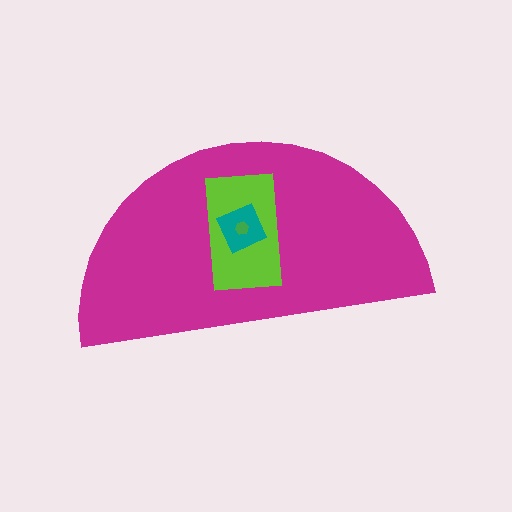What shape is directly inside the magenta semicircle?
The lime rectangle.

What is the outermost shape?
The magenta semicircle.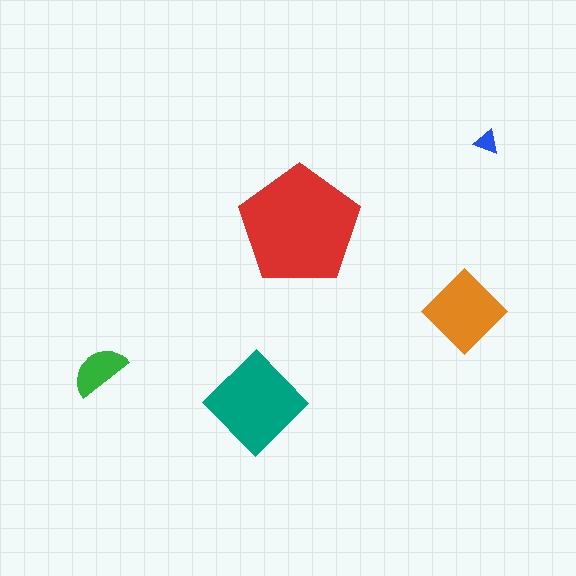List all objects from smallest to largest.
The blue triangle, the green semicircle, the orange diamond, the teal diamond, the red pentagon.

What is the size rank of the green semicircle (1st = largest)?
4th.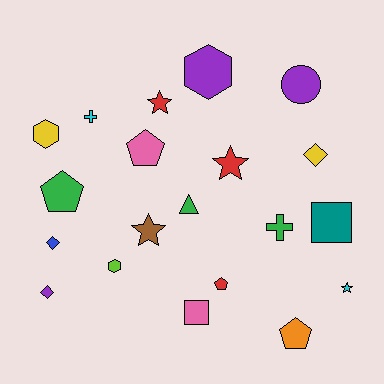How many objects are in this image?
There are 20 objects.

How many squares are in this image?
There are 2 squares.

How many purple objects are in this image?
There are 3 purple objects.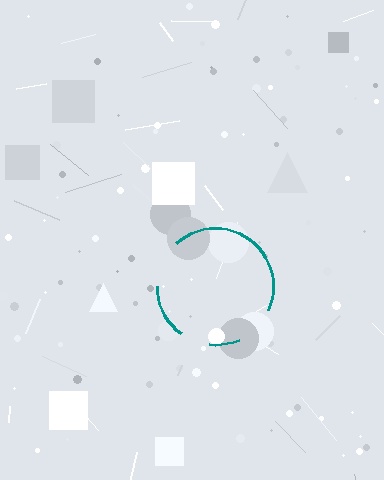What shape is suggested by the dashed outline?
The dashed outline suggests a circle.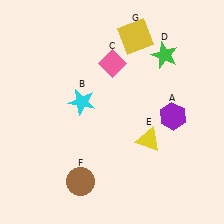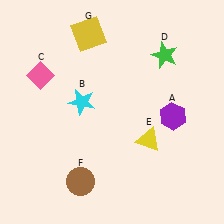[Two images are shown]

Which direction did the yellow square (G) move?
The yellow square (G) moved left.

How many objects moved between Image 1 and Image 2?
2 objects moved between the two images.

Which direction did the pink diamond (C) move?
The pink diamond (C) moved left.